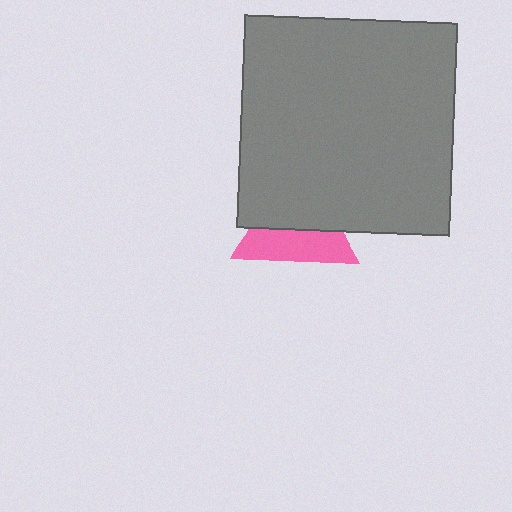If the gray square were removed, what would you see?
You would see the complete pink triangle.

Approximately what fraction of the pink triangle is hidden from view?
Roughly 54% of the pink triangle is hidden behind the gray square.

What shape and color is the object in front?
The object in front is a gray square.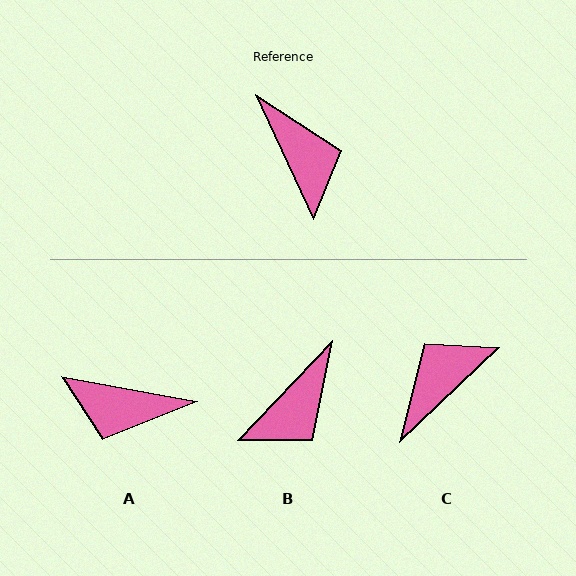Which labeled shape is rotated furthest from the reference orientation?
A, about 125 degrees away.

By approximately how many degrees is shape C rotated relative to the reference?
Approximately 109 degrees counter-clockwise.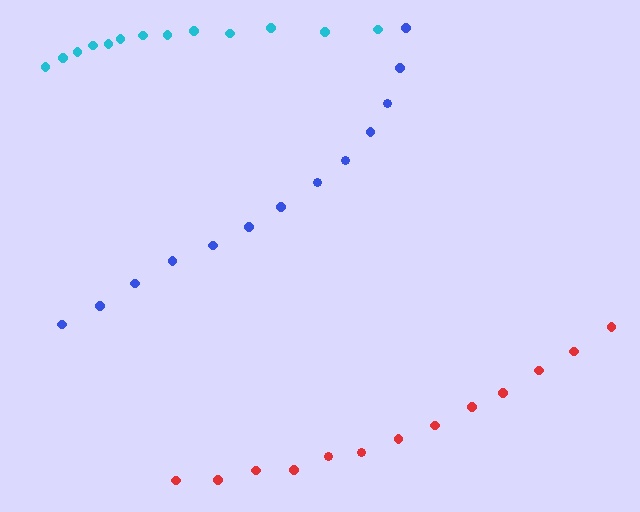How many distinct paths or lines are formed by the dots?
There are 3 distinct paths.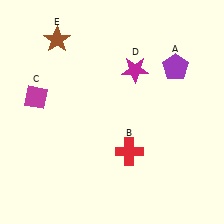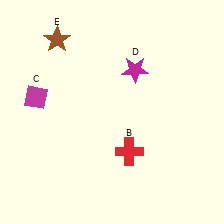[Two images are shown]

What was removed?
The purple pentagon (A) was removed in Image 2.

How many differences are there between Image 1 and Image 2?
There is 1 difference between the two images.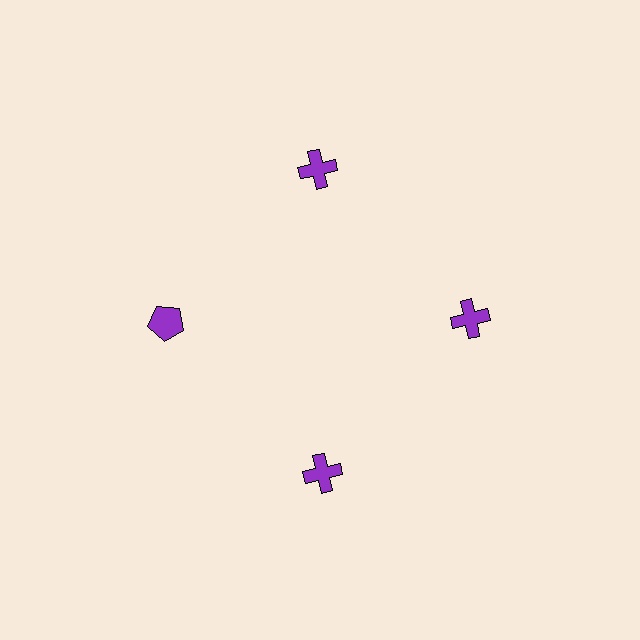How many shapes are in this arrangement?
There are 4 shapes arranged in a ring pattern.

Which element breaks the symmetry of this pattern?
The purple pentagon at roughly the 9 o'clock position breaks the symmetry. All other shapes are purple crosses.